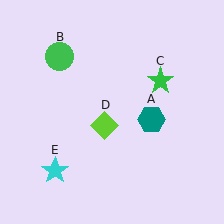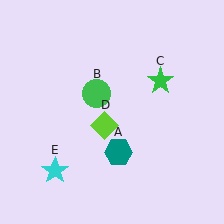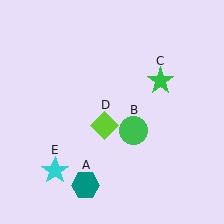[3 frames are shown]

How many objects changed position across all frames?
2 objects changed position: teal hexagon (object A), green circle (object B).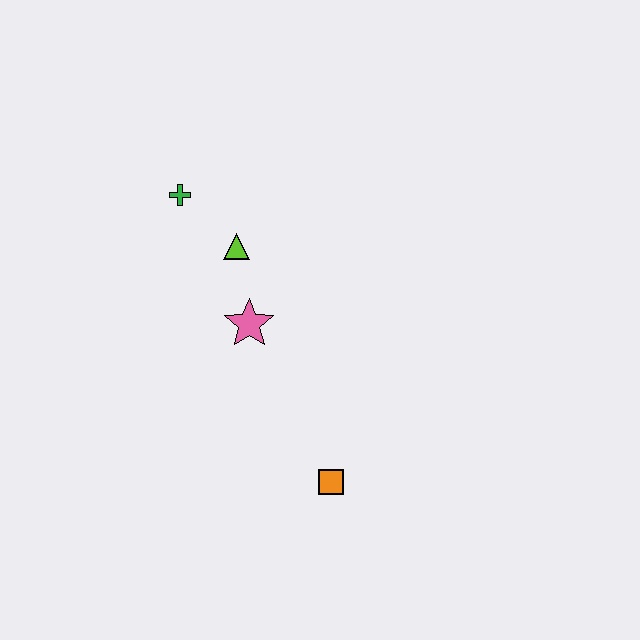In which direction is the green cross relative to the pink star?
The green cross is above the pink star.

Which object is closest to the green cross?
The lime triangle is closest to the green cross.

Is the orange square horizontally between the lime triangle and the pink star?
No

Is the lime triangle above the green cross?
No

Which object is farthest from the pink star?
The orange square is farthest from the pink star.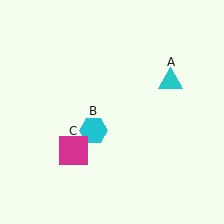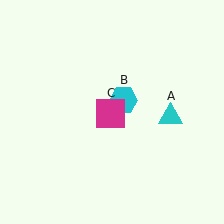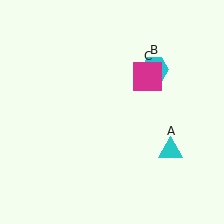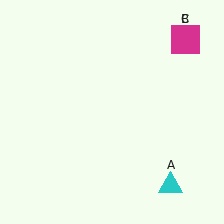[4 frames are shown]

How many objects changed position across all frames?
3 objects changed position: cyan triangle (object A), cyan hexagon (object B), magenta square (object C).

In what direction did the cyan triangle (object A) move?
The cyan triangle (object A) moved down.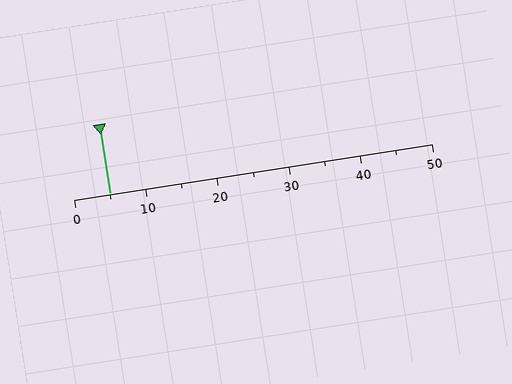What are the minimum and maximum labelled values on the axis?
The axis runs from 0 to 50.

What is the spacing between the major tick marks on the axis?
The major ticks are spaced 10 apart.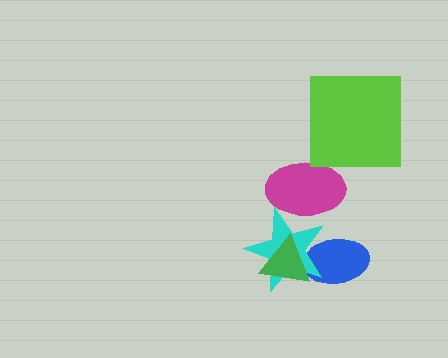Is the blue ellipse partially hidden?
Yes, it is partially covered by another shape.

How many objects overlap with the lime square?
0 objects overlap with the lime square.